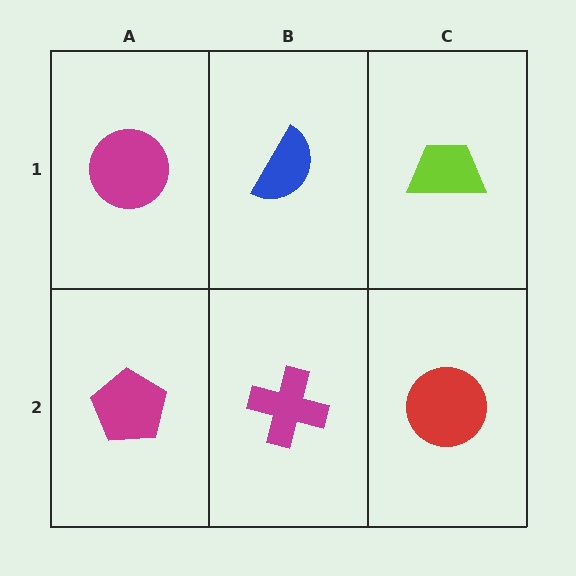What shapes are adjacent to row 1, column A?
A magenta pentagon (row 2, column A), a blue semicircle (row 1, column B).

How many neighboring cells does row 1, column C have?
2.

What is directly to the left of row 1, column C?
A blue semicircle.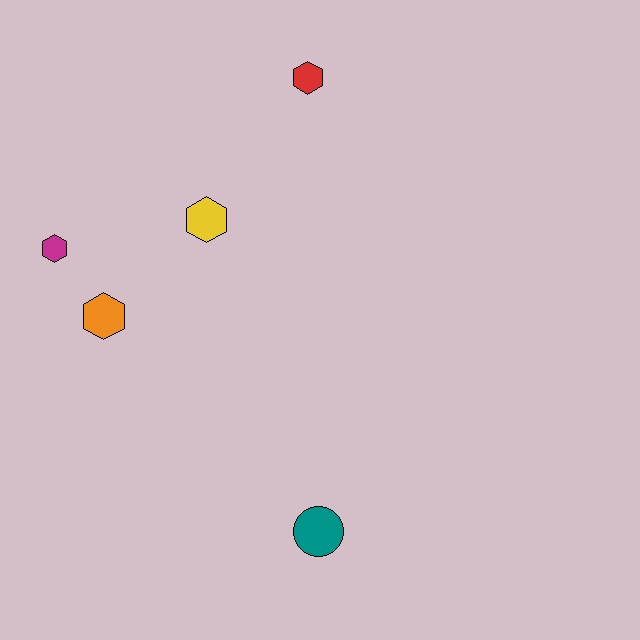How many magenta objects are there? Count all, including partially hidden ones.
There is 1 magenta object.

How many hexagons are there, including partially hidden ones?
There are 4 hexagons.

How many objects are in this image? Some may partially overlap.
There are 5 objects.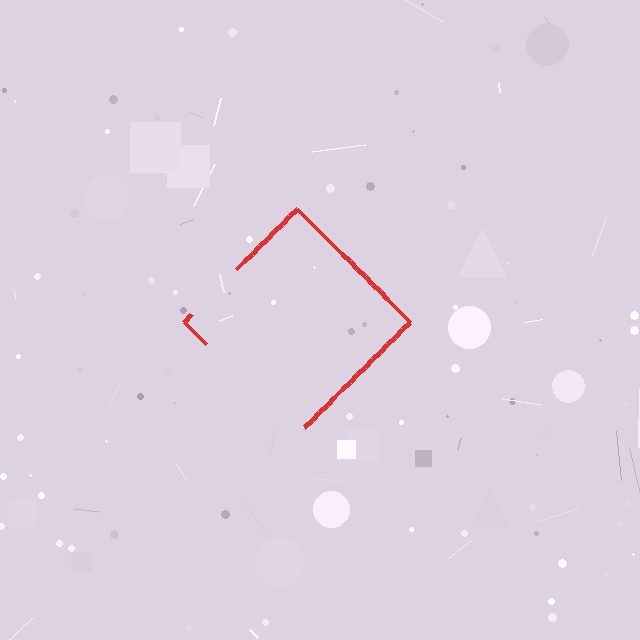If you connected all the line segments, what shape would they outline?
They would outline a diamond.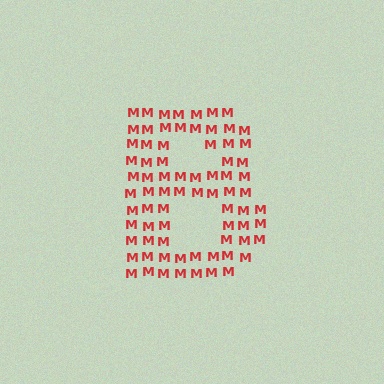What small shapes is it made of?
It is made of small letter M's.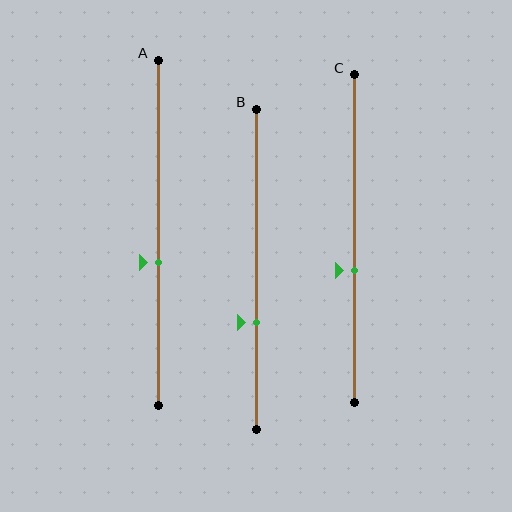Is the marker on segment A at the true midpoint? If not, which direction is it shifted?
No, the marker on segment A is shifted downward by about 8% of the segment length.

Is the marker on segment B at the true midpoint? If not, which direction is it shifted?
No, the marker on segment B is shifted downward by about 17% of the segment length.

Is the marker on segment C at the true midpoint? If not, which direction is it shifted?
No, the marker on segment C is shifted downward by about 10% of the segment length.